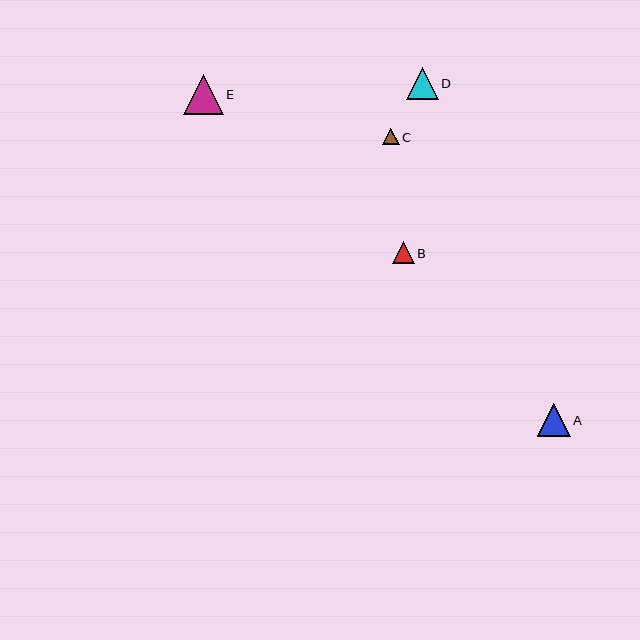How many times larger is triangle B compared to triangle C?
Triangle B is approximately 1.3 times the size of triangle C.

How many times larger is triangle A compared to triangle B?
Triangle A is approximately 1.5 times the size of triangle B.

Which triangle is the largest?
Triangle E is the largest with a size of approximately 39 pixels.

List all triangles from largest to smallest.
From largest to smallest: E, A, D, B, C.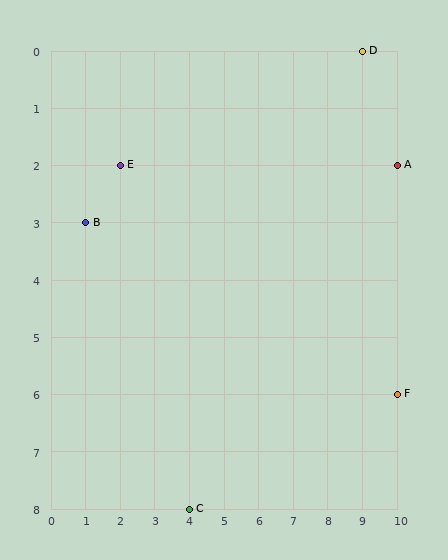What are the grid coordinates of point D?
Point D is at grid coordinates (9, 0).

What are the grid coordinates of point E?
Point E is at grid coordinates (2, 2).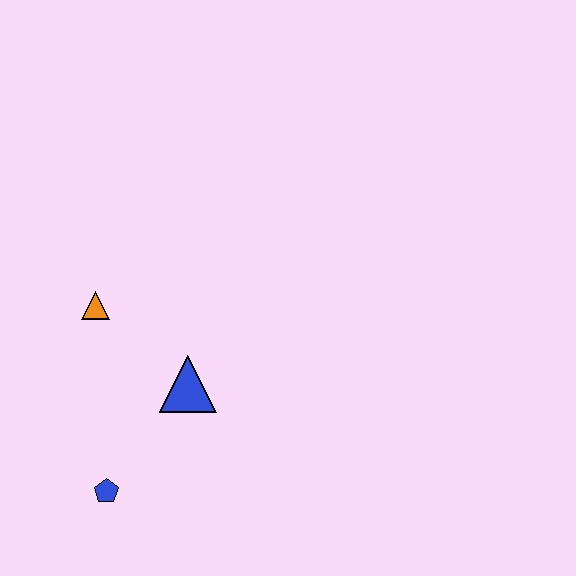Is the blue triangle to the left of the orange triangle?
No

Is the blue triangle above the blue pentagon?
Yes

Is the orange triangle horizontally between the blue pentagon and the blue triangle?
No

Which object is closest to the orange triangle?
The blue triangle is closest to the orange triangle.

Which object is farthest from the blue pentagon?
The orange triangle is farthest from the blue pentagon.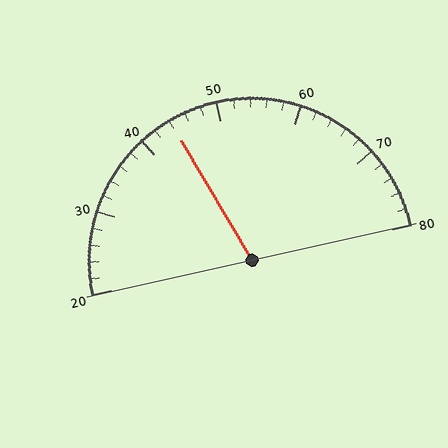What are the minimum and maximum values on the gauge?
The gauge ranges from 20 to 80.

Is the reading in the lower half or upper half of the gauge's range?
The reading is in the lower half of the range (20 to 80).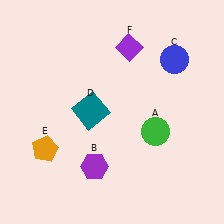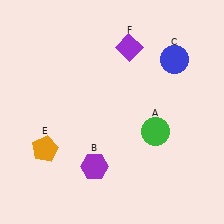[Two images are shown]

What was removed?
The teal square (D) was removed in Image 2.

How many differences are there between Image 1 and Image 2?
There is 1 difference between the two images.